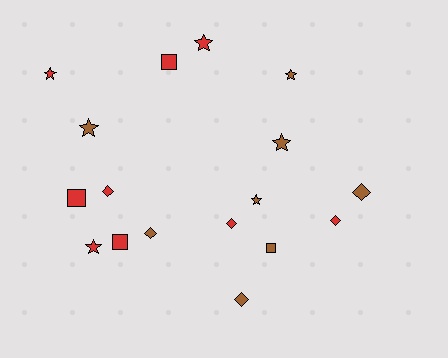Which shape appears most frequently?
Star, with 7 objects.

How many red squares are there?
There are 3 red squares.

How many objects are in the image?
There are 17 objects.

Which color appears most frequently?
Red, with 9 objects.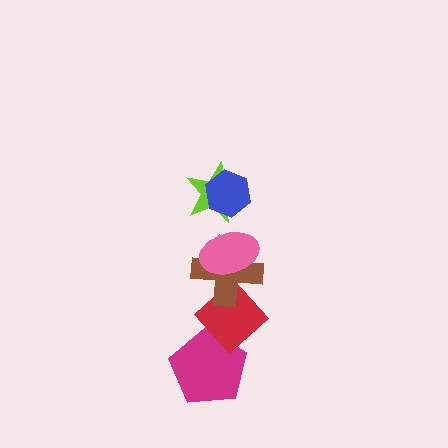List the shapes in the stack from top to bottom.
From top to bottom: the blue hexagon, the lime star, the pink ellipse, the brown cross, the red diamond, the magenta pentagon.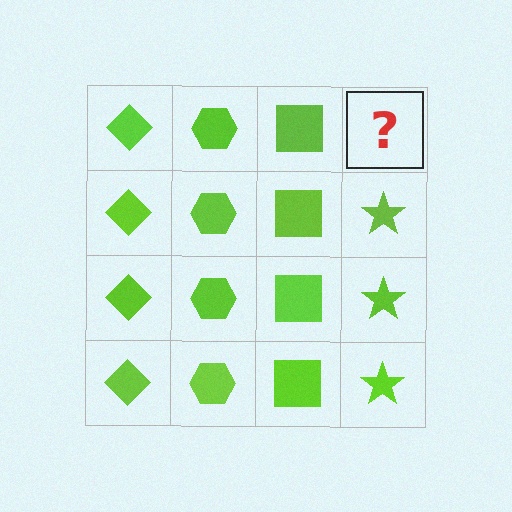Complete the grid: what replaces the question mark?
The question mark should be replaced with a lime star.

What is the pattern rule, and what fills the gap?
The rule is that each column has a consistent shape. The gap should be filled with a lime star.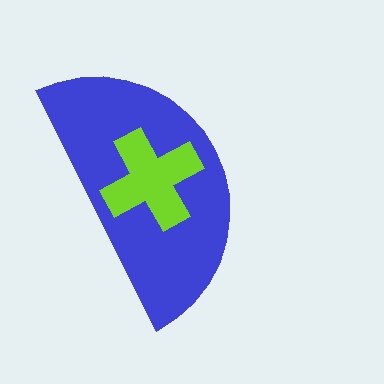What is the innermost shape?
The lime cross.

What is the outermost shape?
The blue semicircle.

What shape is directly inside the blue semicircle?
The lime cross.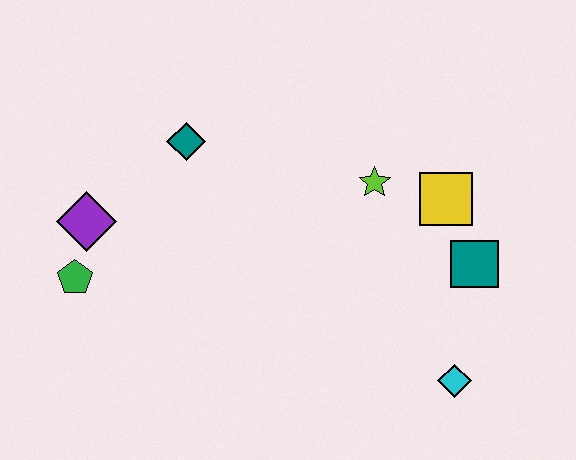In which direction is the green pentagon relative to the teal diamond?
The green pentagon is below the teal diamond.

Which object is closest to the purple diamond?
The green pentagon is closest to the purple diamond.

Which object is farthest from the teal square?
The green pentagon is farthest from the teal square.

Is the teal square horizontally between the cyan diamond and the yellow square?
No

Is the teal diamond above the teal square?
Yes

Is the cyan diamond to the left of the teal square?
Yes